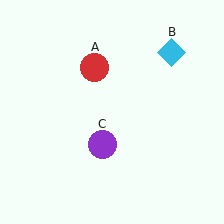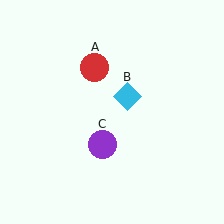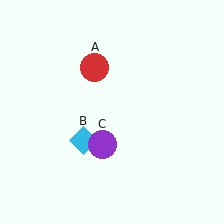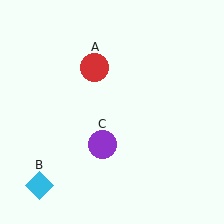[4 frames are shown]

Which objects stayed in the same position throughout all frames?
Red circle (object A) and purple circle (object C) remained stationary.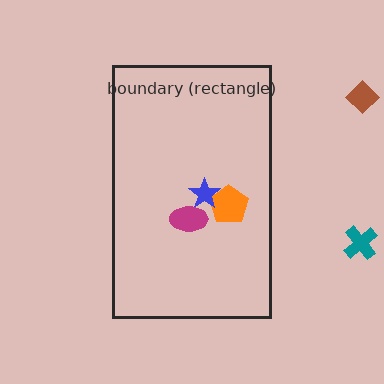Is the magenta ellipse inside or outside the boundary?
Inside.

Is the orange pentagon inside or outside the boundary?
Inside.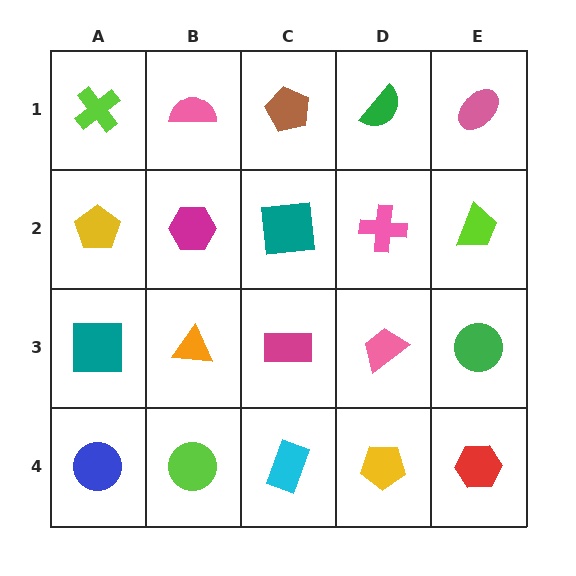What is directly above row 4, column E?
A green circle.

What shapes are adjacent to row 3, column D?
A pink cross (row 2, column D), a yellow pentagon (row 4, column D), a magenta rectangle (row 3, column C), a green circle (row 3, column E).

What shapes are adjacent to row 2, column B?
A pink semicircle (row 1, column B), an orange triangle (row 3, column B), a yellow pentagon (row 2, column A), a teal square (row 2, column C).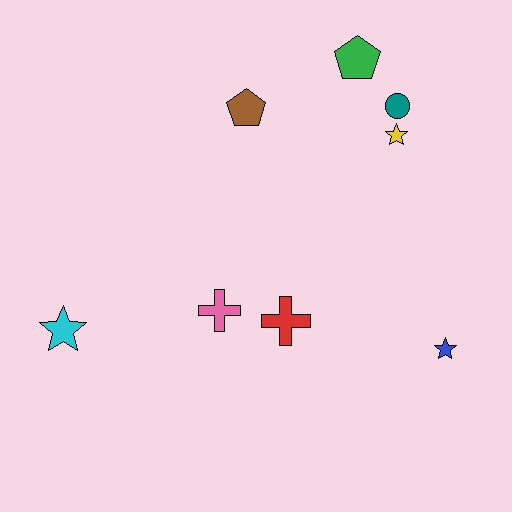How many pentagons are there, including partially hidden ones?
There are 2 pentagons.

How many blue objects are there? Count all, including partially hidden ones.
There is 1 blue object.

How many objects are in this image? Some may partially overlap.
There are 8 objects.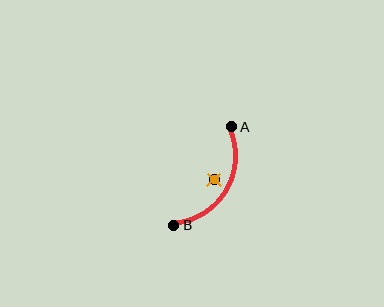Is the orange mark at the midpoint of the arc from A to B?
No — the orange mark does not lie on the arc at all. It sits slightly inside the curve.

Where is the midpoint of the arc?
The arc midpoint is the point on the curve farthest from the straight line joining A and B. It sits to the right of that line.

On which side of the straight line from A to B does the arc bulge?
The arc bulges to the right of the straight line connecting A and B.